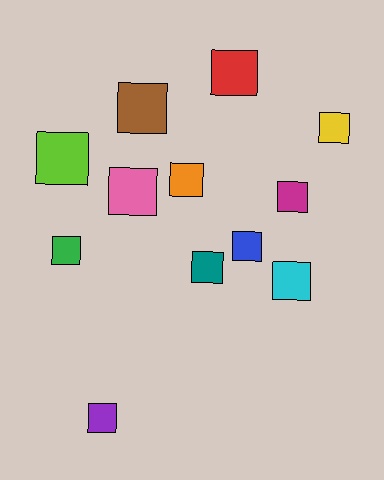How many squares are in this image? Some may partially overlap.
There are 12 squares.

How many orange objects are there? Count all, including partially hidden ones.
There is 1 orange object.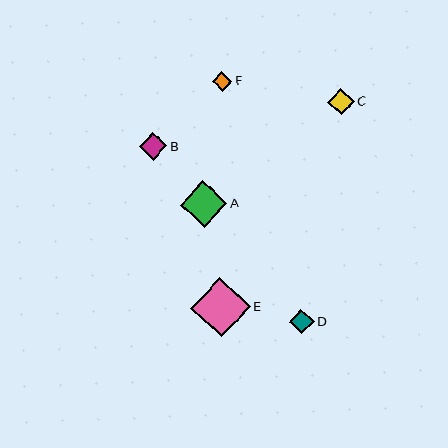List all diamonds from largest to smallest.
From largest to smallest: E, A, B, C, D, F.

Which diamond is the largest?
Diamond E is the largest with a size of approximately 60 pixels.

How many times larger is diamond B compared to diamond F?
Diamond B is approximately 1.4 times the size of diamond F.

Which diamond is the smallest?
Diamond F is the smallest with a size of approximately 20 pixels.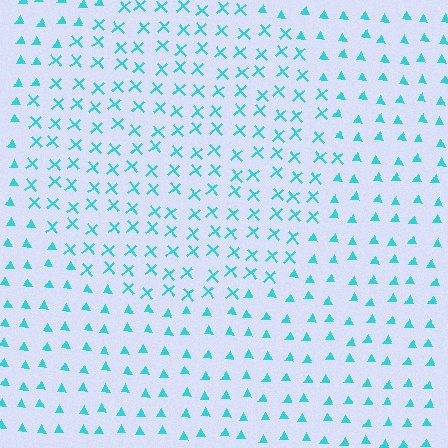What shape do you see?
I see a circle.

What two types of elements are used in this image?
The image uses X marks inside the circle region and triangles outside it.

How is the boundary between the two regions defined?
The boundary is defined by a change in element shape: X marks inside vs. triangles outside. All elements share the same color and spacing.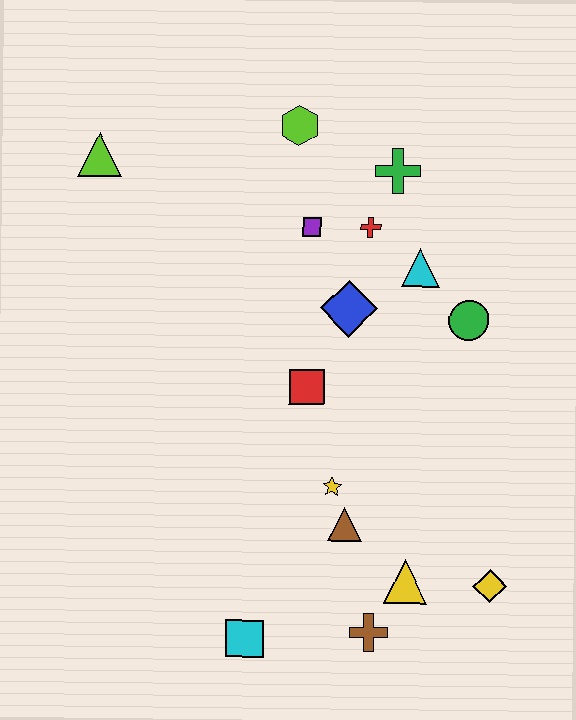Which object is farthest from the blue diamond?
The cyan square is farthest from the blue diamond.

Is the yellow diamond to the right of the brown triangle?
Yes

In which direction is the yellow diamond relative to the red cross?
The yellow diamond is below the red cross.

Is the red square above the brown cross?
Yes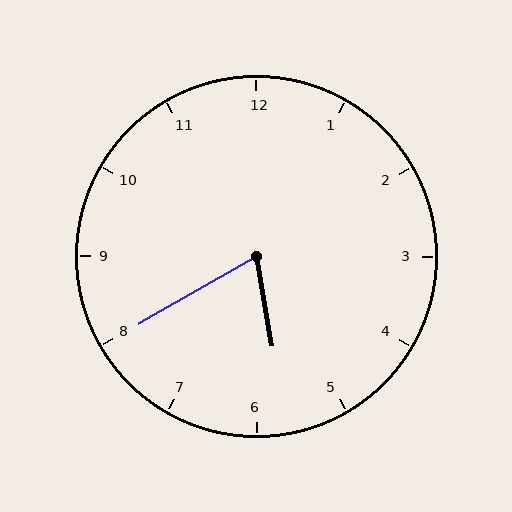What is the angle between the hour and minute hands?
Approximately 70 degrees.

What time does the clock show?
5:40.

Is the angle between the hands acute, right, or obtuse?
It is acute.